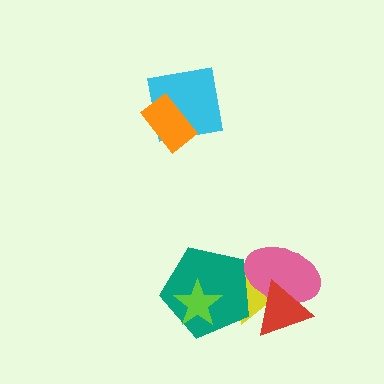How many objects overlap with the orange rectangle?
1 object overlaps with the orange rectangle.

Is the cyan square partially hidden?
Yes, it is partially covered by another shape.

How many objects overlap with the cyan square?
1 object overlaps with the cyan square.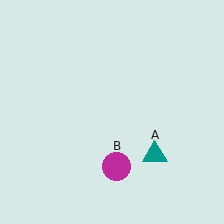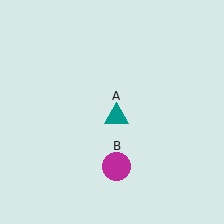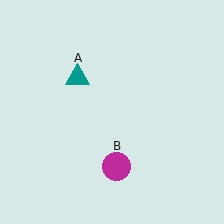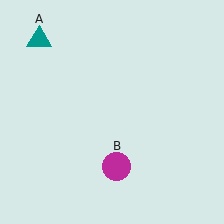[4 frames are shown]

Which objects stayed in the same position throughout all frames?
Magenta circle (object B) remained stationary.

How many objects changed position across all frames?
1 object changed position: teal triangle (object A).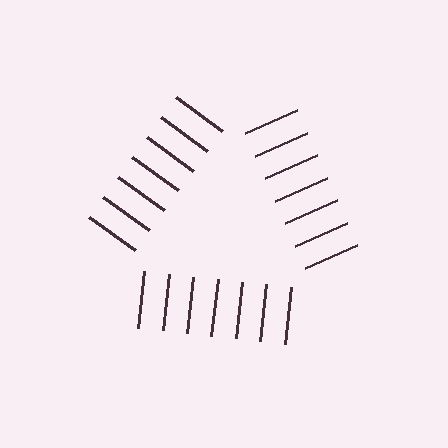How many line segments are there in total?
21 — 7 along each of the 3 edges.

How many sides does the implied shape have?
3 sides — the line-ends trace a triangle.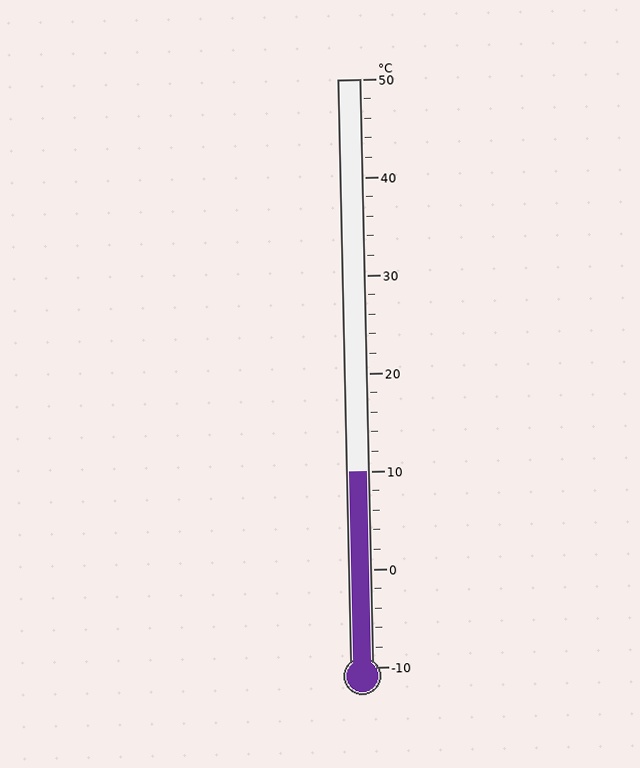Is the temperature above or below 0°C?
The temperature is above 0°C.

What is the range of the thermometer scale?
The thermometer scale ranges from -10°C to 50°C.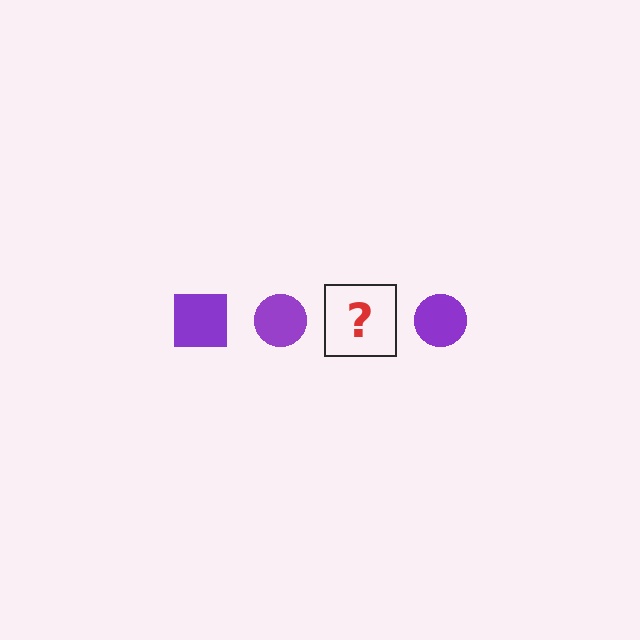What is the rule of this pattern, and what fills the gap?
The rule is that the pattern cycles through square, circle shapes in purple. The gap should be filled with a purple square.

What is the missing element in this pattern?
The missing element is a purple square.